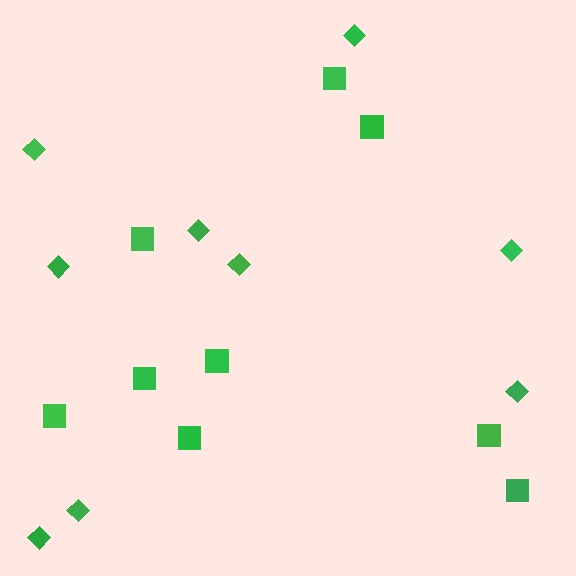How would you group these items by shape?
There are 2 groups: one group of diamonds (9) and one group of squares (9).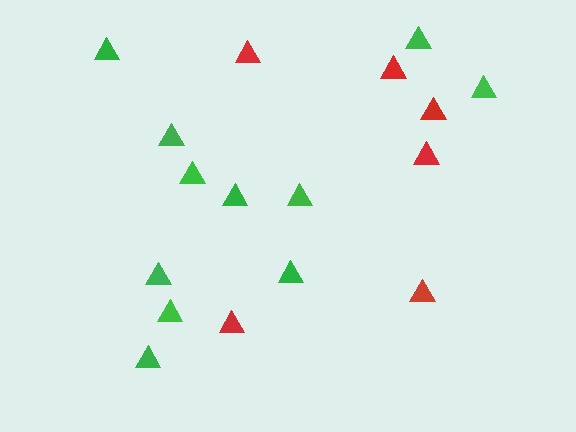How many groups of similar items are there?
There are 2 groups: one group of red triangles (6) and one group of green triangles (11).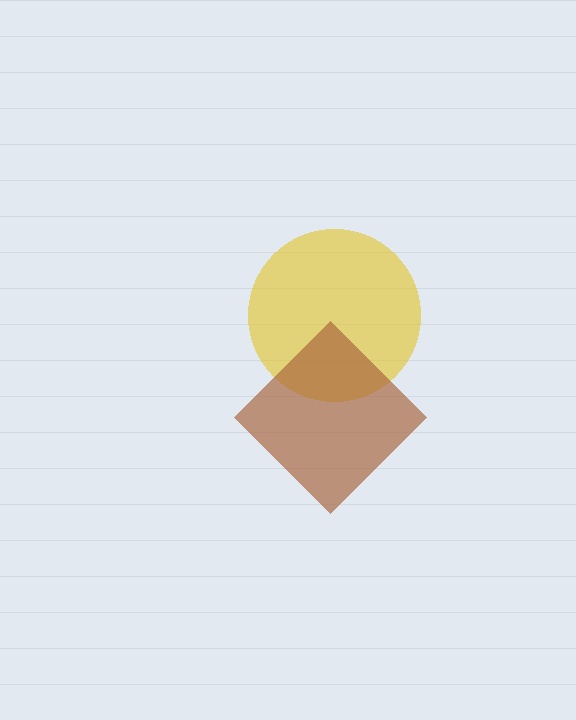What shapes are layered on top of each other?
The layered shapes are: a yellow circle, a brown diamond.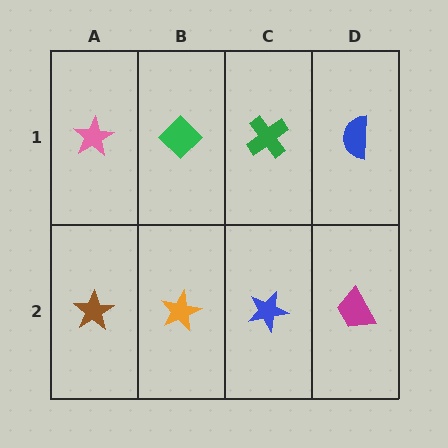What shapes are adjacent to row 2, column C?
A green cross (row 1, column C), an orange star (row 2, column B), a magenta trapezoid (row 2, column D).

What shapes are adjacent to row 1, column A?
A brown star (row 2, column A), a green diamond (row 1, column B).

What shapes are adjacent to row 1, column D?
A magenta trapezoid (row 2, column D), a green cross (row 1, column C).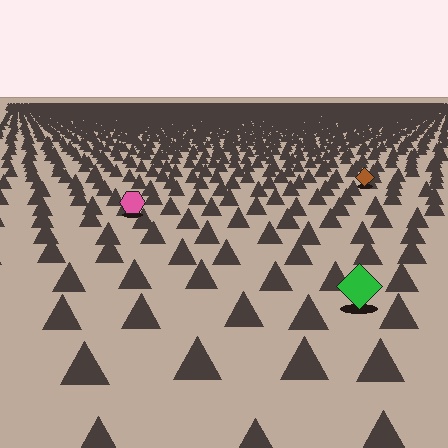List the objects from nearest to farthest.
From nearest to farthest: the green diamond, the pink hexagon, the brown diamond.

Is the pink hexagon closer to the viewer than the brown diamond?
Yes. The pink hexagon is closer — you can tell from the texture gradient: the ground texture is coarser near it.